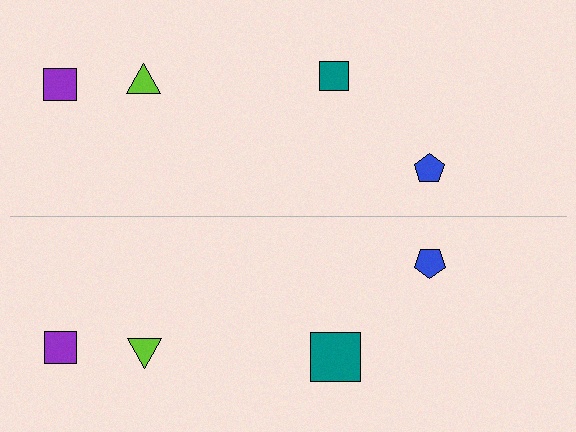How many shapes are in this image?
There are 8 shapes in this image.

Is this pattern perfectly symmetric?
No, the pattern is not perfectly symmetric. The teal square on the bottom side has a different size than its mirror counterpart.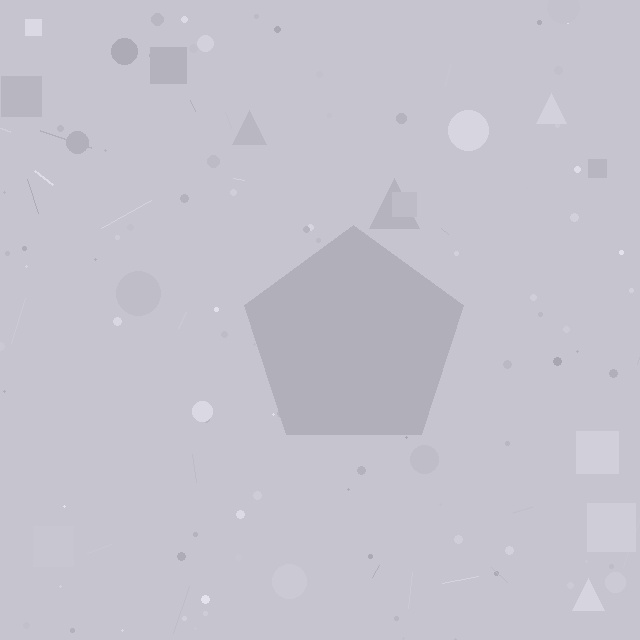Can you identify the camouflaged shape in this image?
The camouflaged shape is a pentagon.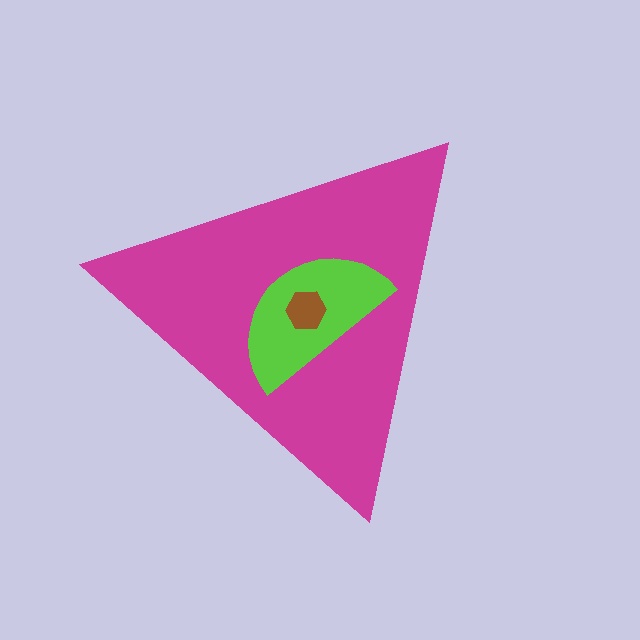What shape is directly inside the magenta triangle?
The lime semicircle.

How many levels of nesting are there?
3.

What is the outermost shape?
The magenta triangle.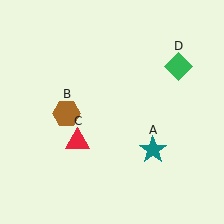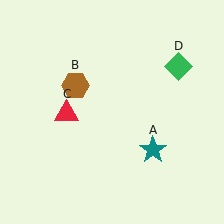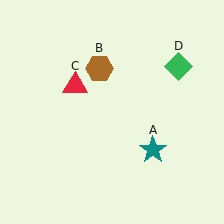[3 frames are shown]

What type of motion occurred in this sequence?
The brown hexagon (object B), red triangle (object C) rotated clockwise around the center of the scene.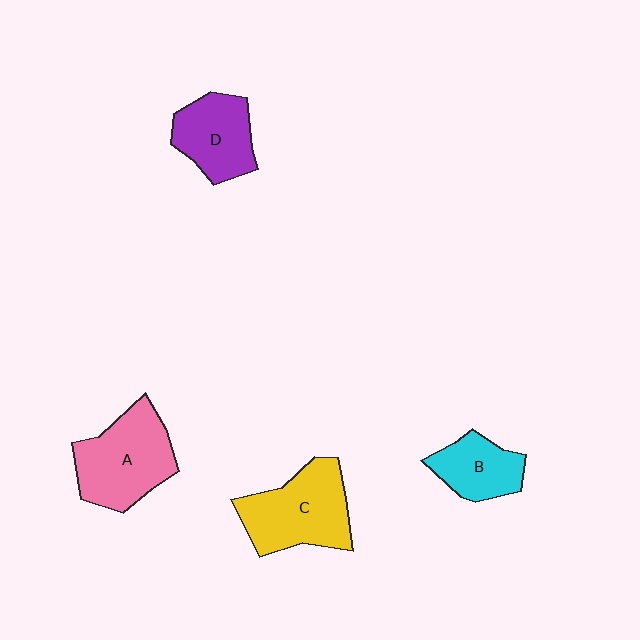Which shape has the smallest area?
Shape B (cyan).